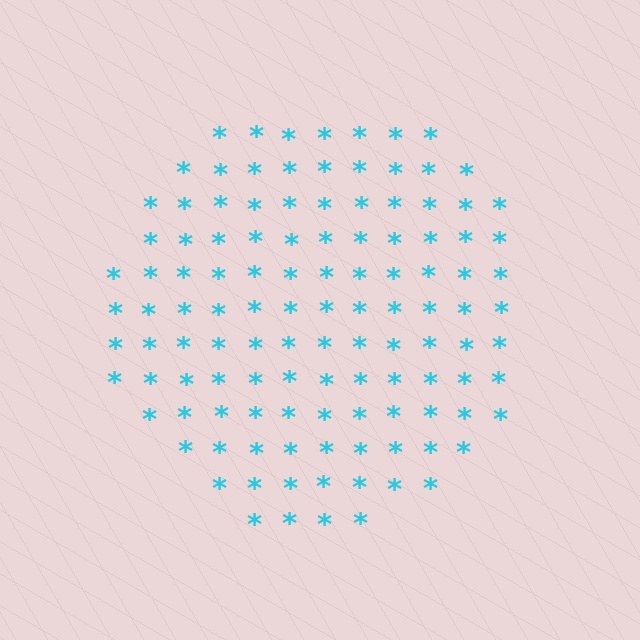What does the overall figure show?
The overall figure shows a circle.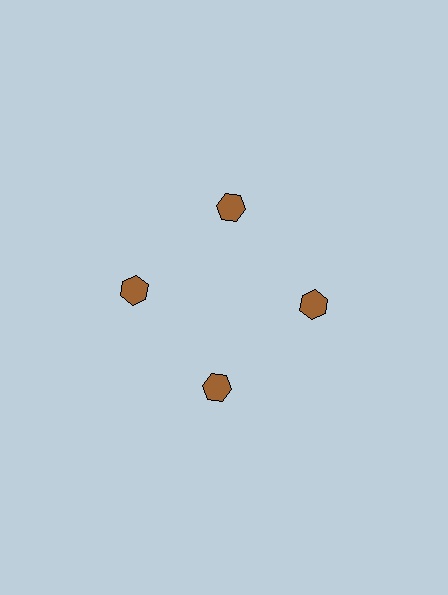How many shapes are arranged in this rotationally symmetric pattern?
There are 4 shapes, arranged in 4 groups of 1.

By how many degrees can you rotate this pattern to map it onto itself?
The pattern maps onto itself every 90 degrees of rotation.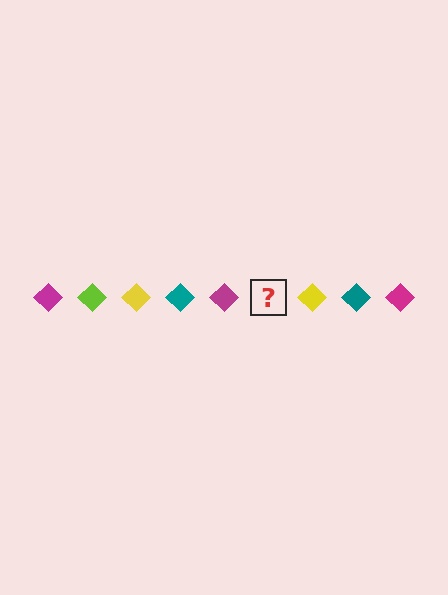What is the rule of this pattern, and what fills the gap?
The rule is that the pattern cycles through magenta, lime, yellow, teal diamonds. The gap should be filled with a lime diamond.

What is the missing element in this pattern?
The missing element is a lime diamond.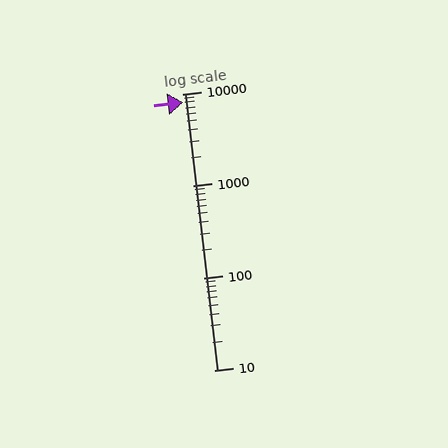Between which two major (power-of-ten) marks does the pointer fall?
The pointer is between 1000 and 10000.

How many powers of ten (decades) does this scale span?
The scale spans 3 decades, from 10 to 10000.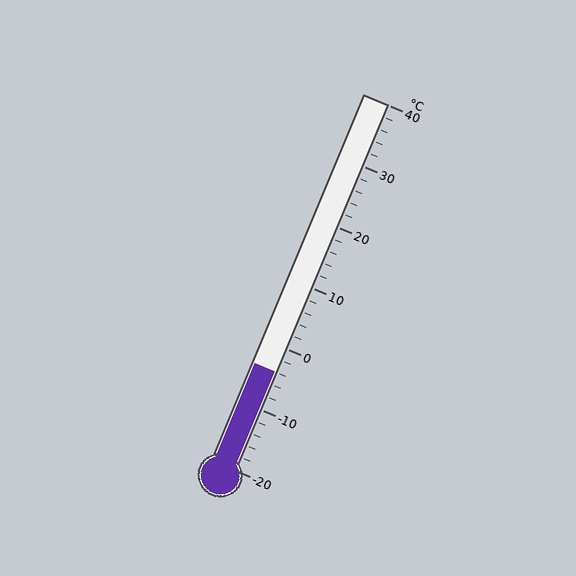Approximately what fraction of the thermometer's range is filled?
The thermometer is filled to approximately 25% of its range.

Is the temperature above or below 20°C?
The temperature is below 20°C.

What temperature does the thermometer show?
The thermometer shows approximately -4°C.